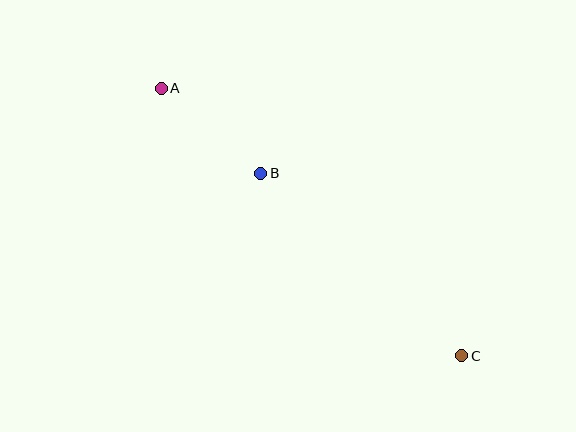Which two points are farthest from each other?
Points A and C are farthest from each other.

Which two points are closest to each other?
Points A and B are closest to each other.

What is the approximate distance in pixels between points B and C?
The distance between B and C is approximately 271 pixels.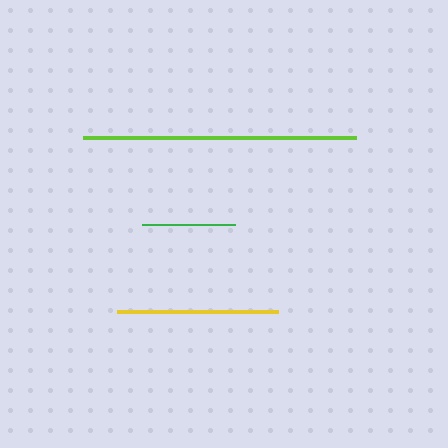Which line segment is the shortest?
The green line is the shortest at approximately 93 pixels.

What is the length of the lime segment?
The lime segment is approximately 273 pixels long.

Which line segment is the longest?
The lime line is the longest at approximately 273 pixels.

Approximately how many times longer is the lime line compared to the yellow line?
The lime line is approximately 1.7 times the length of the yellow line.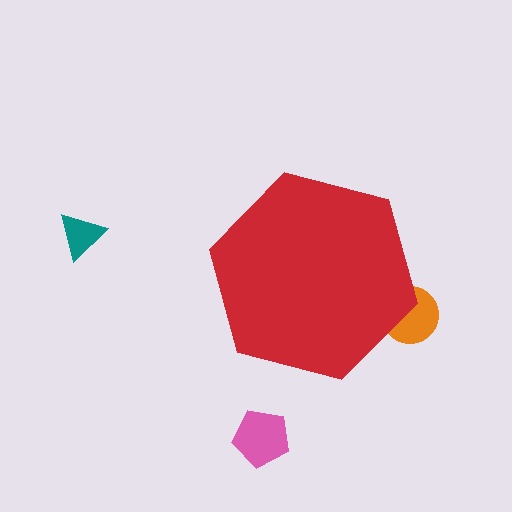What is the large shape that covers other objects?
A red hexagon.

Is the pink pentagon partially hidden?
No, the pink pentagon is fully visible.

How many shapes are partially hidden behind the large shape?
1 shape is partially hidden.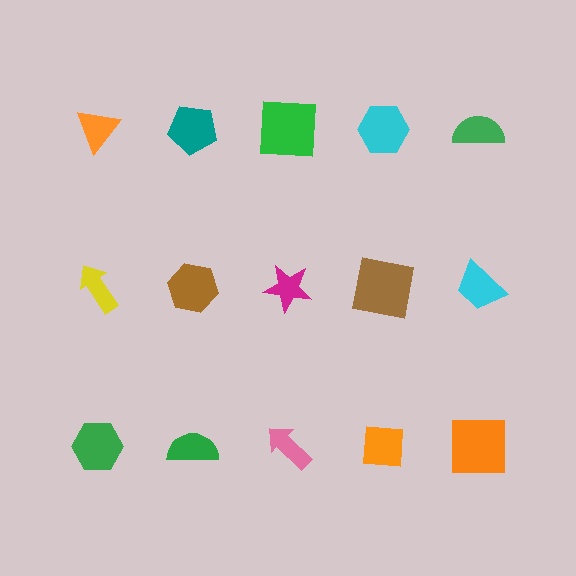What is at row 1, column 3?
A green square.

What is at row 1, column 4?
A cyan hexagon.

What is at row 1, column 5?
A green semicircle.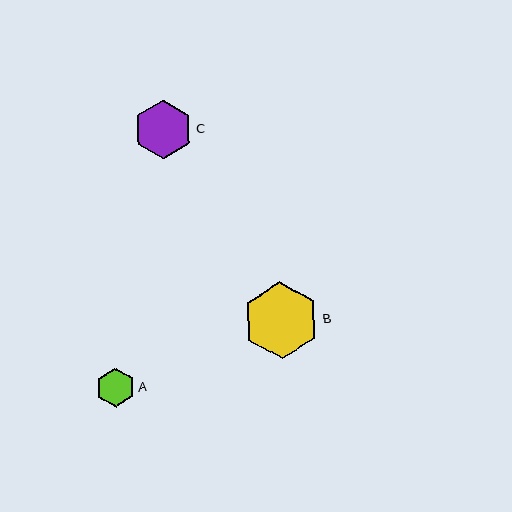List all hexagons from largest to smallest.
From largest to smallest: B, C, A.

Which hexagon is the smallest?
Hexagon A is the smallest with a size of approximately 39 pixels.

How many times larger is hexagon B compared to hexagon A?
Hexagon B is approximately 2.0 times the size of hexagon A.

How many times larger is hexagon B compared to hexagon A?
Hexagon B is approximately 2.0 times the size of hexagon A.